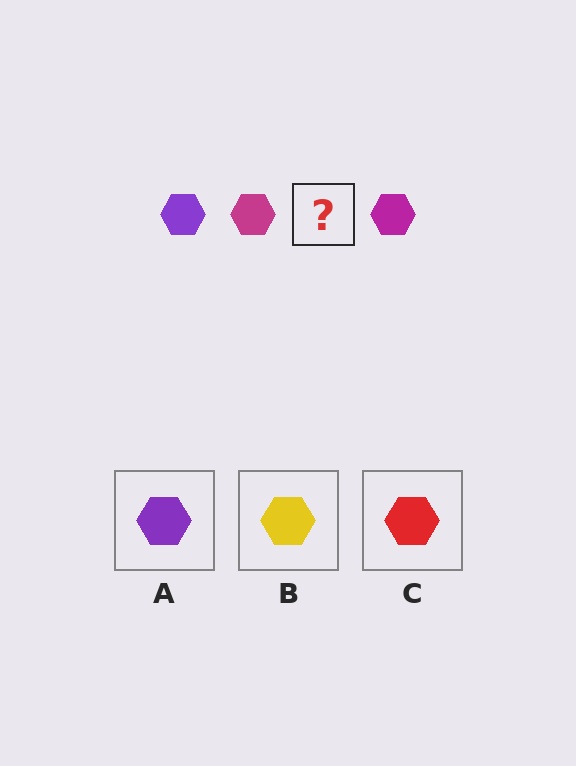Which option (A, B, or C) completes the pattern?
A.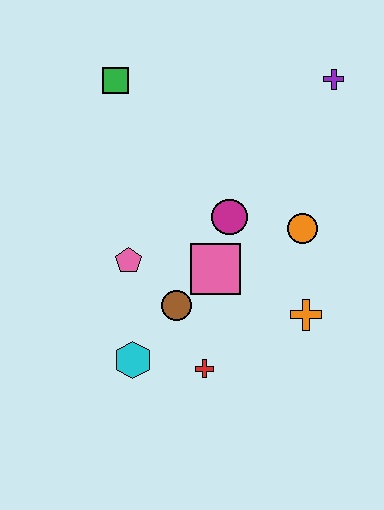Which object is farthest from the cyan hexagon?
The purple cross is farthest from the cyan hexagon.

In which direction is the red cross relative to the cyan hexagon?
The red cross is to the right of the cyan hexagon.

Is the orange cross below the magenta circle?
Yes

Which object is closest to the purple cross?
The orange circle is closest to the purple cross.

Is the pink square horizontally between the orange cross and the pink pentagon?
Yes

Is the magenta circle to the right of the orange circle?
No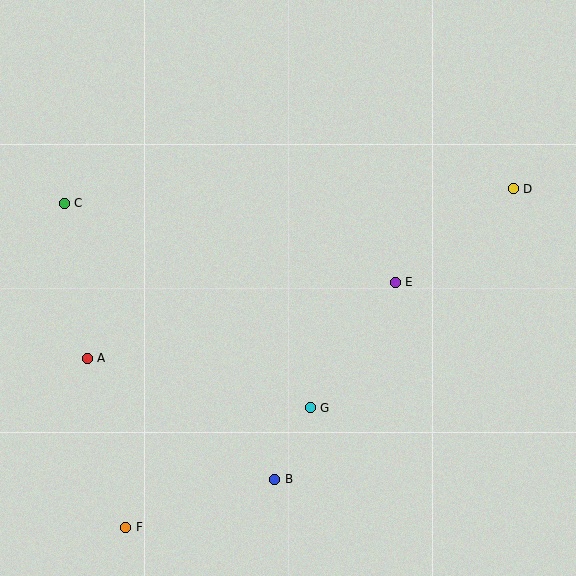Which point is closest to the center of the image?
Point E at (395, 282) is closest to the center.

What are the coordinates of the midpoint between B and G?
The midpoint between B and G is at (293, 444).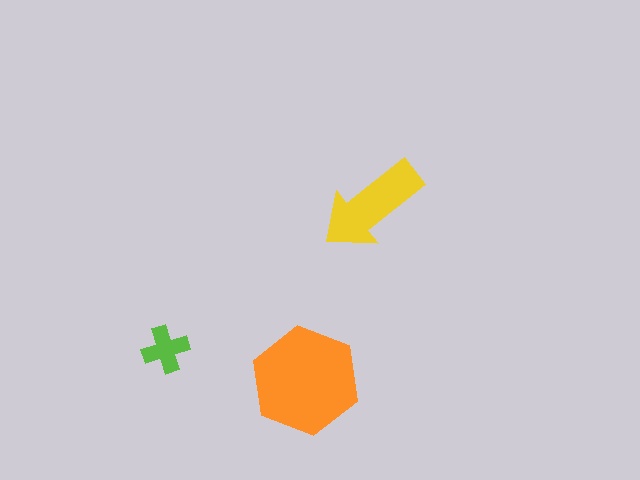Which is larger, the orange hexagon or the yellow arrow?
The orange hexagon.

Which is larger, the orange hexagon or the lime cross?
The orange hexagon.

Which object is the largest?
The orange hexagon.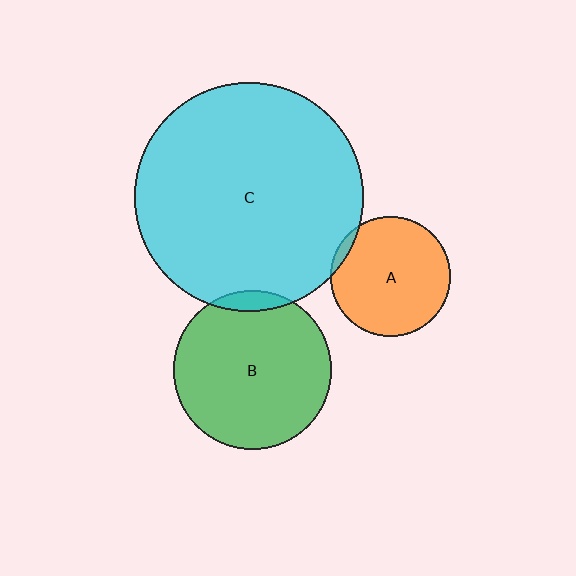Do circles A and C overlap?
Yes.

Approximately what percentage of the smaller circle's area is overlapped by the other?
Approximately 5%.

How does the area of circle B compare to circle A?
Approximately 1.7 times.